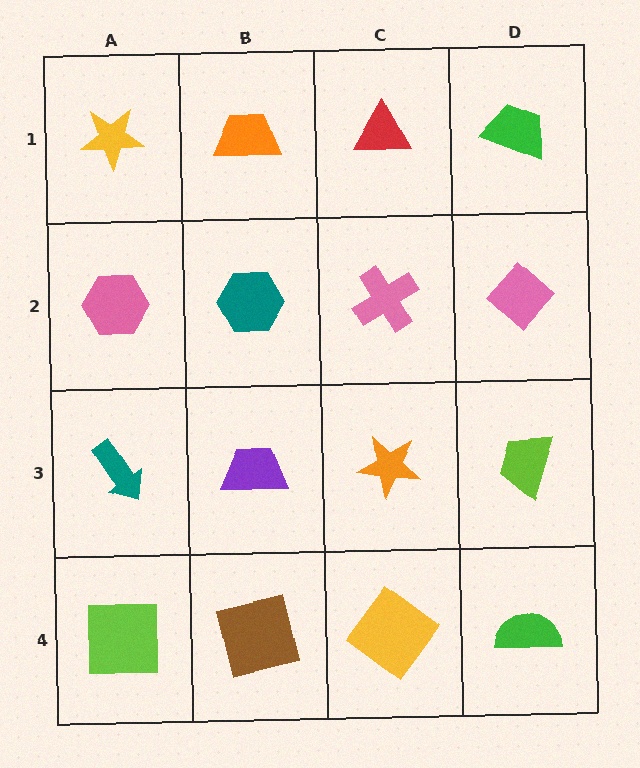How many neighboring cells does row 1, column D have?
2.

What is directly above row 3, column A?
A pink hexagon.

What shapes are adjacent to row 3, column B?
A teal hexagon (row 2, column B), a brown square (row 4, column B), a teal arrow (row 3, column A), an orange star (row 3, column C).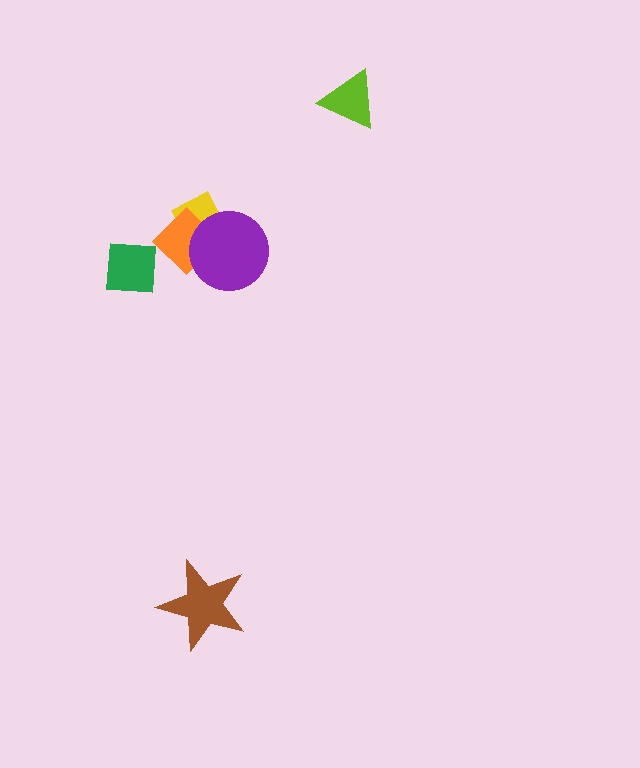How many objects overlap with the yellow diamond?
2 objects overlap with the yellow diamond.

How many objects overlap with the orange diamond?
2 objects overlap with the orange diamond.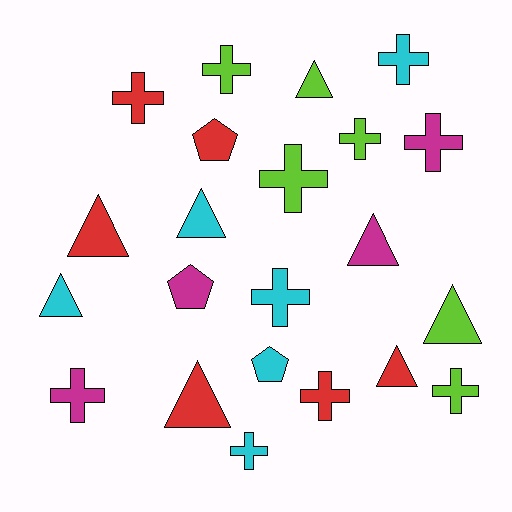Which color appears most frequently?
Red, with 6 objects.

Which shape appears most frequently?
Cross, with 11 objects.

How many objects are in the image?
There are 22 objects.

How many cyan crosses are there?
There are 3 cyan crosses.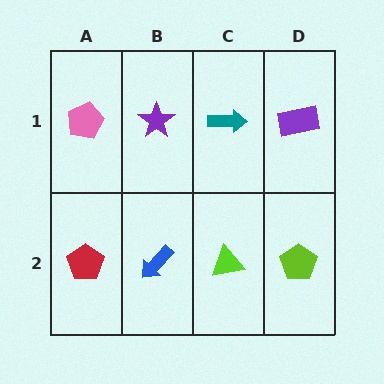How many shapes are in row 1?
4 shapes.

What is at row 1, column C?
A teal arrow.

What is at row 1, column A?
A pink pentagon.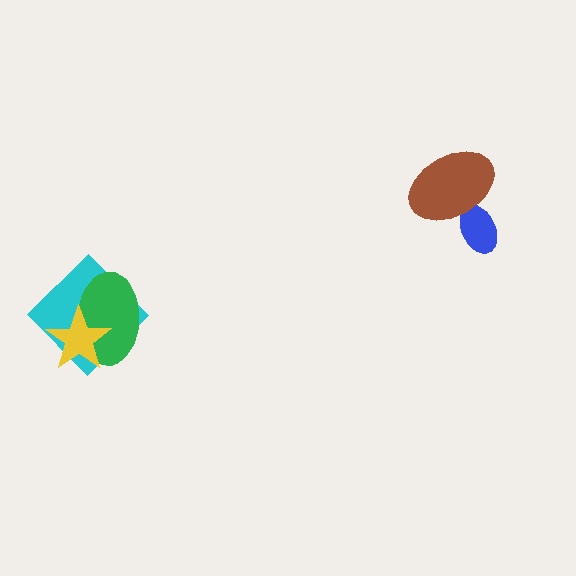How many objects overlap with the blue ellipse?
1 object overlaps with the blue ellipse.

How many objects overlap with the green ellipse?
2 objects overlap with the green ellipse.